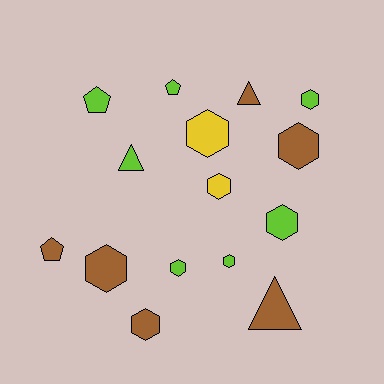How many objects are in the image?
There are 15 objects.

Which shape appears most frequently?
Hexagon, with 9 objects.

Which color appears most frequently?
Lime, with 7 objects.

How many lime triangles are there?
There is 1 lime triangle.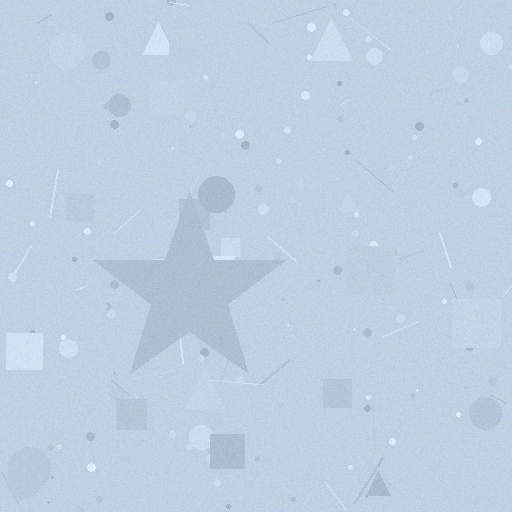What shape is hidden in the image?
A star is hidden in the image.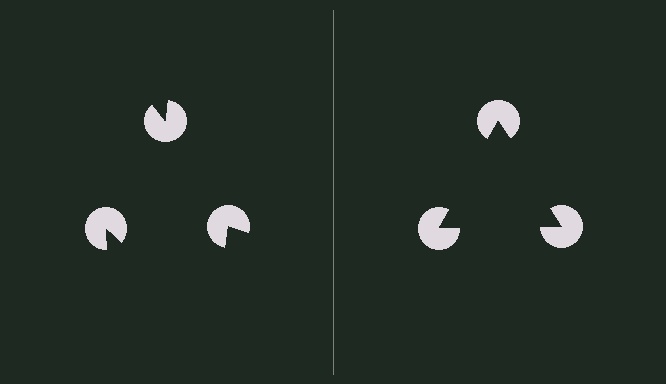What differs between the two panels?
The pac-man discs are positioned identically on both sides; only the wedge orientations differ. On the right they align to a triangle; on the left they are misaligned.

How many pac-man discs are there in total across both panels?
6 — 3 on each side.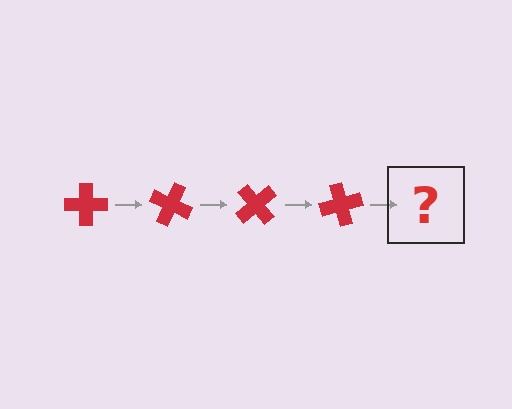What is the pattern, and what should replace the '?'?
The pattern is that the cross rotates 25 degrees each step. The '?' should be a red cross rotated 100 degrees.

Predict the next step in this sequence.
The next step is a red cross rotated 100 degrees.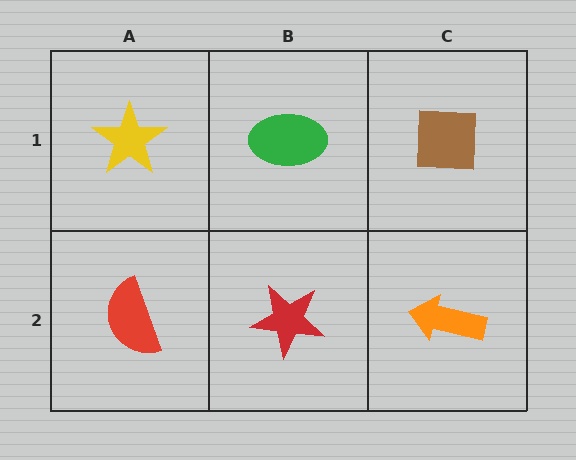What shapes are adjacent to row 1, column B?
A red star (row 2, column B), a yellow star (row 1, column A), a brown square (row 1, column C).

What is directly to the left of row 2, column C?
A red star.